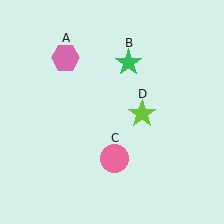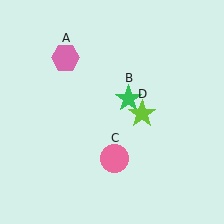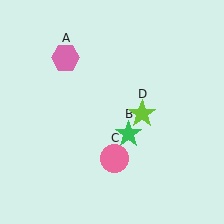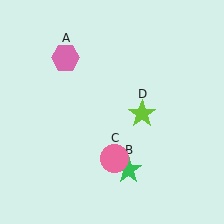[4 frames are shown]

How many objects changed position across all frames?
1 object changed position: green star (object B).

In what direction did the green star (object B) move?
The green star (object B) moved down.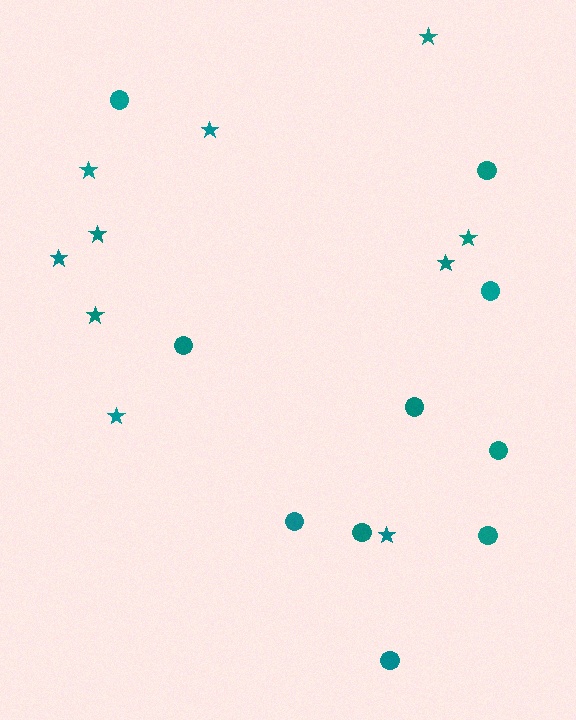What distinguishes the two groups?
There are 2 groups: one group of stars (10) and one group of circles (10).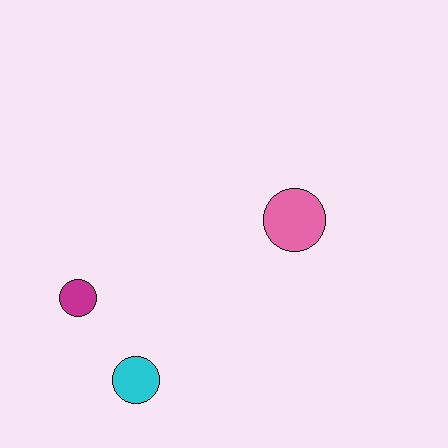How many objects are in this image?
There are 3 objects.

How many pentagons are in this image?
There are no pentagons.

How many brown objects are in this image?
There are no brown objects.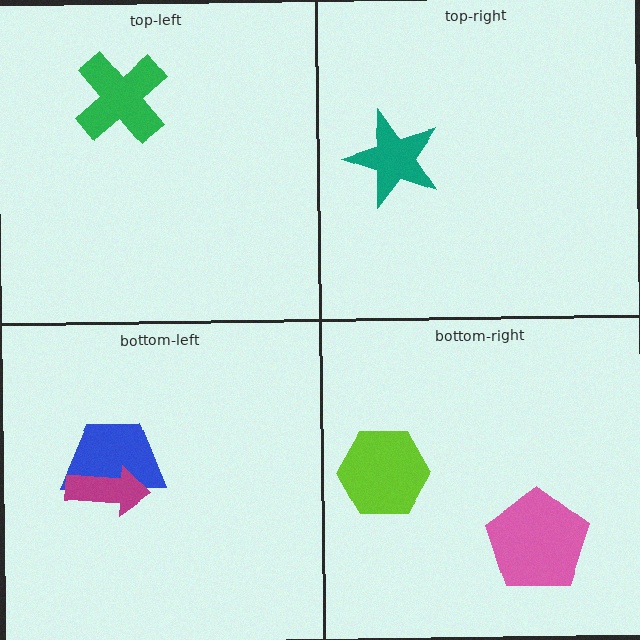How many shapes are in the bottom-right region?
2.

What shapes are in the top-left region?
The green cross.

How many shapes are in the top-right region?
1.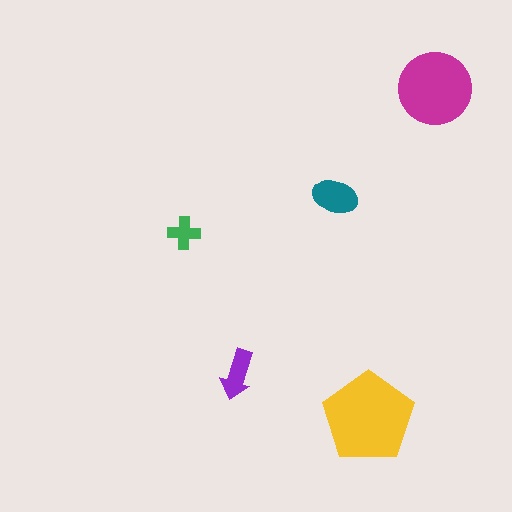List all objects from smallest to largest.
The green cross, the purple arrow, the teal ellipse, the magenta circle, the yellow pentagon.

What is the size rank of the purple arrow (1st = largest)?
4th.